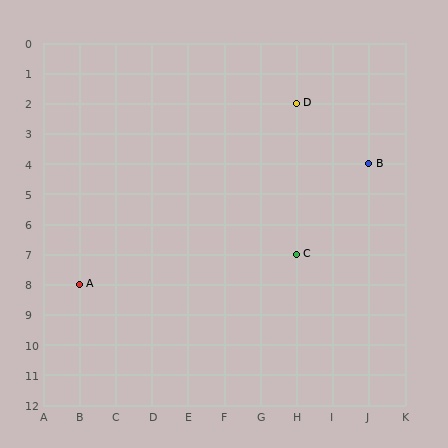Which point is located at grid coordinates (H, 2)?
Point D is at (H, 2).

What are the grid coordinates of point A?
Point A is at grid coordinates (B, 8).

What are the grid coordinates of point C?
Point C is at grid coordinates (H, 7).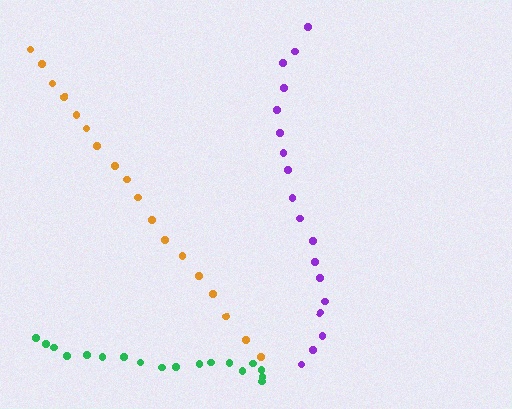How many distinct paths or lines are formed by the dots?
There are 3 distinct paths.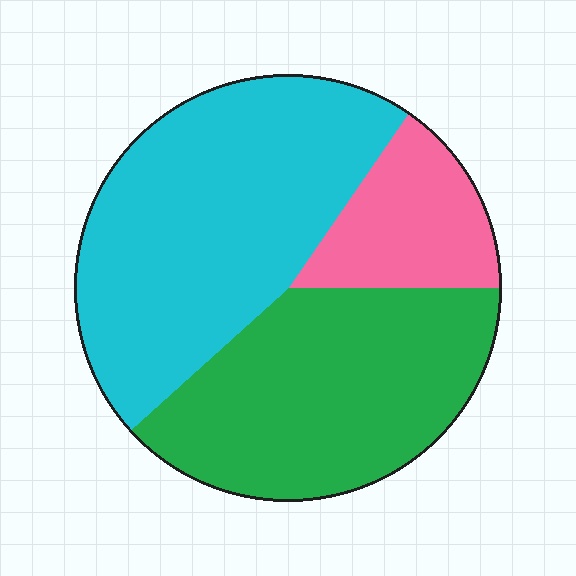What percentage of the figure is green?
Green covers around 40% of the figure.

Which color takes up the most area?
Cyan, at roughly 45%.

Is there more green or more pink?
Green.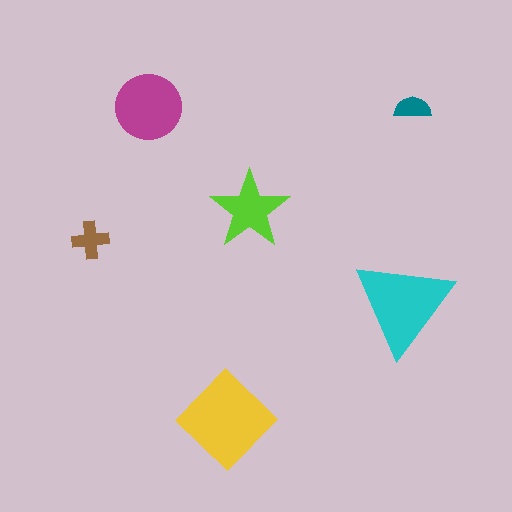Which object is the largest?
The yellow diamond.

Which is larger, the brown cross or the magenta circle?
The magenta circle.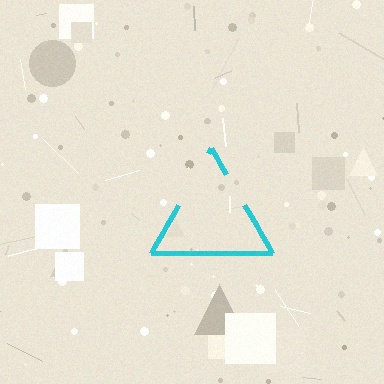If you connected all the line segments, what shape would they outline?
They would outline a triangle.